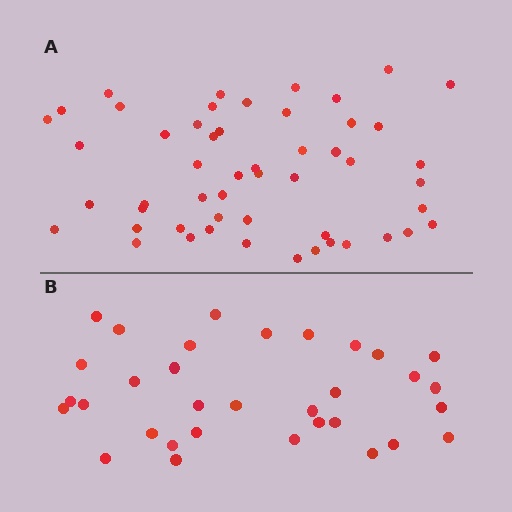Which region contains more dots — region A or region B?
Region A (the top region) has more dots.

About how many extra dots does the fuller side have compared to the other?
Region A has approximately 20 more dots than region B.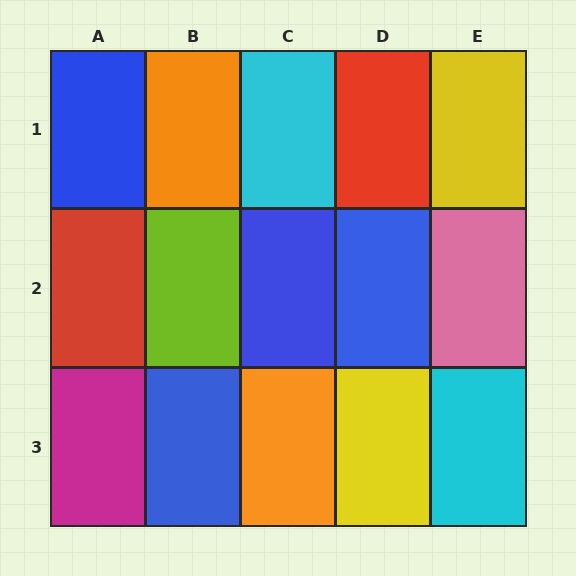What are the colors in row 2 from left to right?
Red, lime, blue, blue, pink.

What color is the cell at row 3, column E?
Cyan.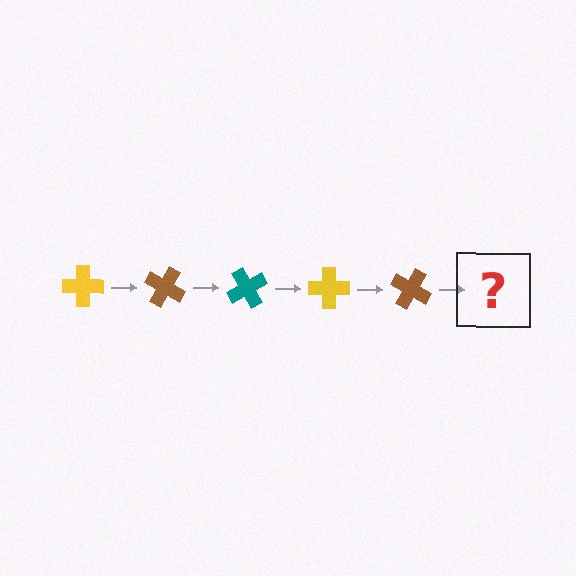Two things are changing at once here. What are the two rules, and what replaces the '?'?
The two rules are that it rotates 30 degrees each step and the color cycles through yellow, brown, and teal. The '?' should be a teal cross, rotated 150 degrees from the start.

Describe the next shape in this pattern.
It should be a teal cross, rotated 150 degrees from the start.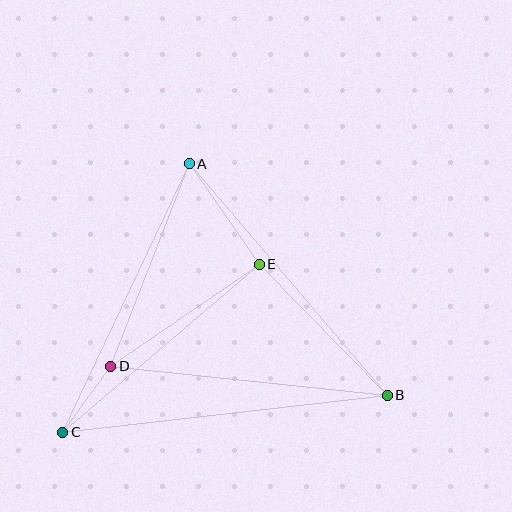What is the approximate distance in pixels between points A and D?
The distance between A and D is approximately 217 pixels.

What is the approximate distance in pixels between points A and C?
The distance between A and C is approximately 297 pixels.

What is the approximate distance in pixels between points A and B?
The distance between A and B is approximately 304 pixels.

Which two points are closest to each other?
Points C and D are closest to each other.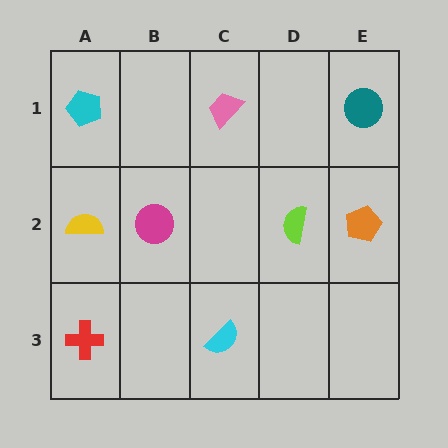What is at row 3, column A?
A red cross.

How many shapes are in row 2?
4 shapes.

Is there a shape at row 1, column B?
No, that cell is empty.